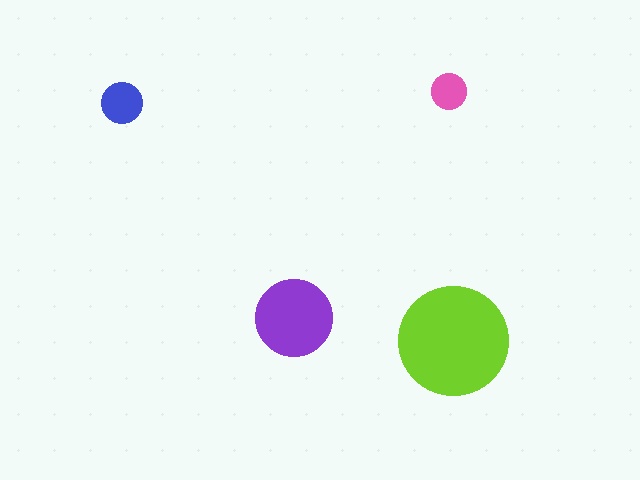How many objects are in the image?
There are 4 objects in the image.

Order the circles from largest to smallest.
the lime one, the purple one, the blue one, the pink one.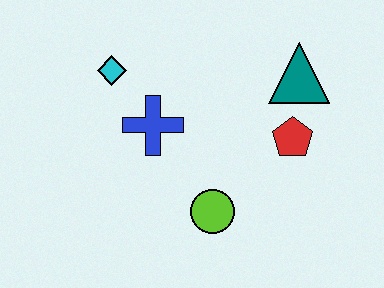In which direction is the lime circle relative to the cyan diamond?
The lime circle is below the cyan diamond.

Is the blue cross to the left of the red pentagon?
Yes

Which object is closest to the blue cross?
The cyan diamond is closest to the blue cross.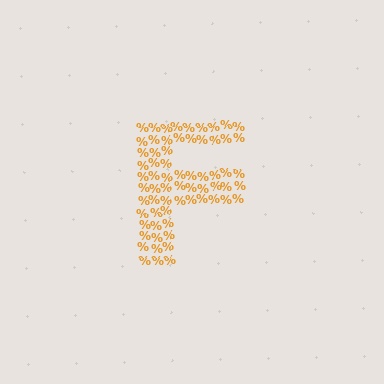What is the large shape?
The large shape is the letter F.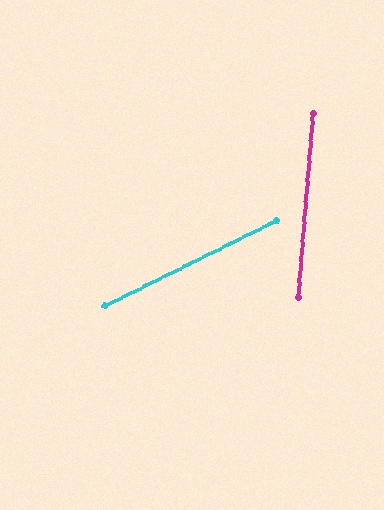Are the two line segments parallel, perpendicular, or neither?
Neither parallel nor perpendicular — they differ by about 59°.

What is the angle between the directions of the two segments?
Approximately 59 degrees.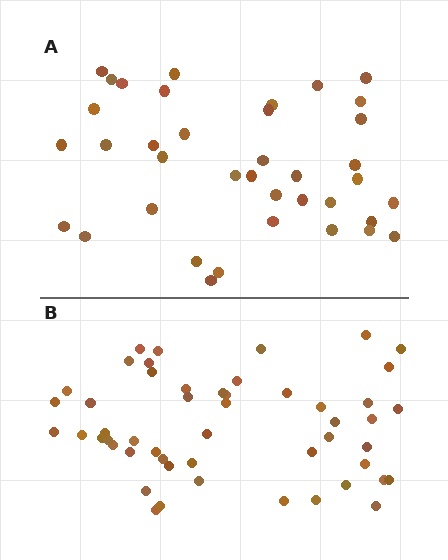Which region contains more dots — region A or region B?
Region B (the bottom region) has more dots.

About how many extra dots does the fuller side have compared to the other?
Region B has approximately 15 more dots than region A.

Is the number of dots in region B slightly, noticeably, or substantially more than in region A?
Region B has noticeably more, but not dramatically so. The ratio is roughly 1.3 to 1.